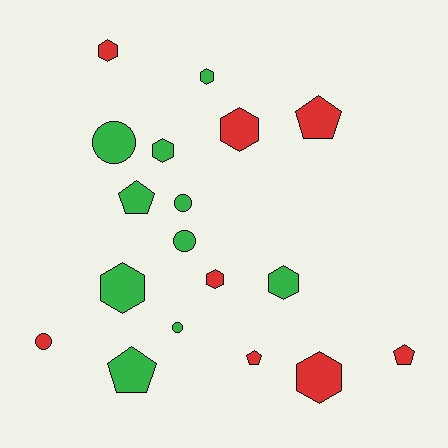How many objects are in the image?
There are 18 objects.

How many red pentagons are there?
There are 3 red pentagons.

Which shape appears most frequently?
Hexagon, with 8 objects.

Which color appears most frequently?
Green, with 10 objects.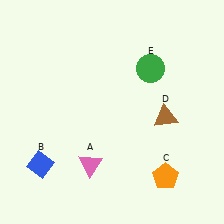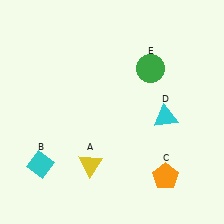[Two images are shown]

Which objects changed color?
A changed from pink to yellow. B changed from blue to cyan. D changed from brown to cyan.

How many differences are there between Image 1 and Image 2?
There are 3 differences between the two images.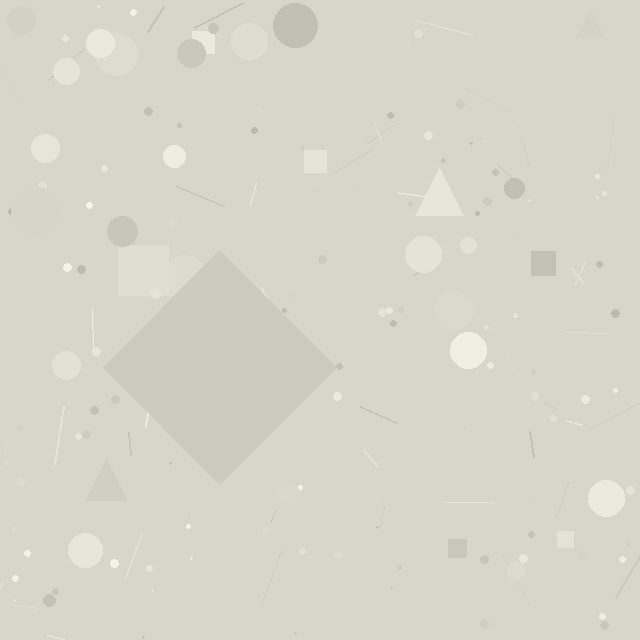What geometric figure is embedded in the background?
A diamond is embedded in the background.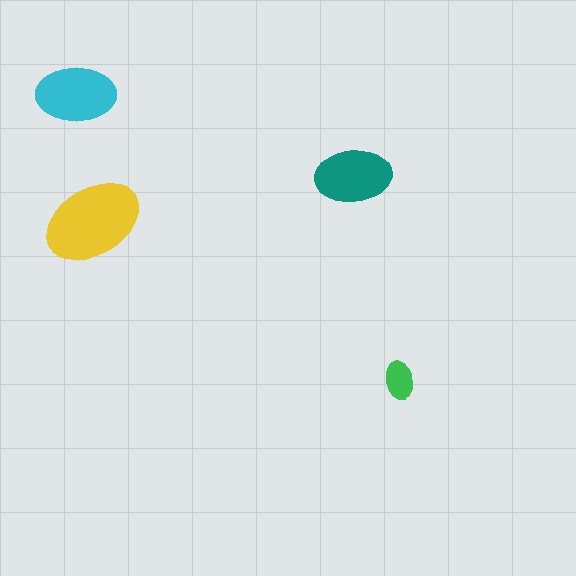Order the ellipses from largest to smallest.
the yellow one, the cyan one, the teal one, the green one.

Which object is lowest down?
The green ellipse is bottommost.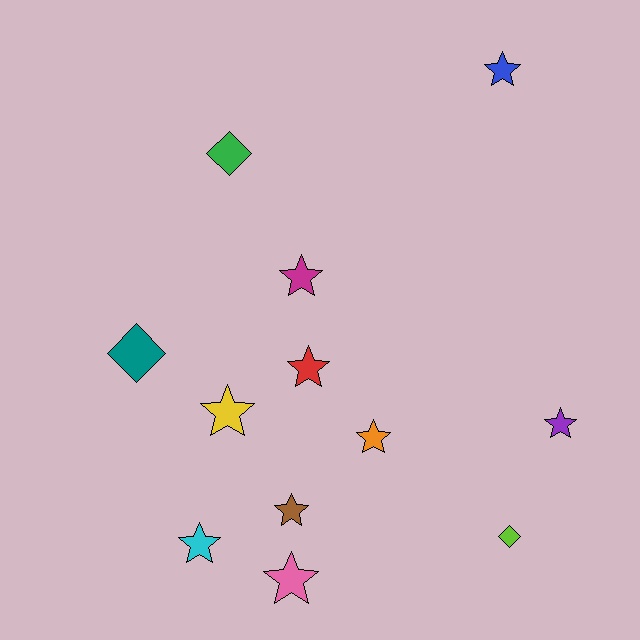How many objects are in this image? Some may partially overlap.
There are 12 objects.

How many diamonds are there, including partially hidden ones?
There are 3 diamonds.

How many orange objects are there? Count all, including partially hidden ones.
There is 1 orange object.